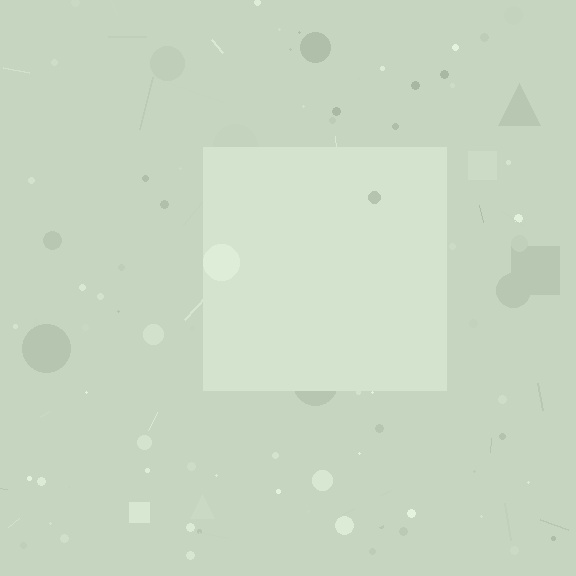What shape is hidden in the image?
A square is hidden in the image.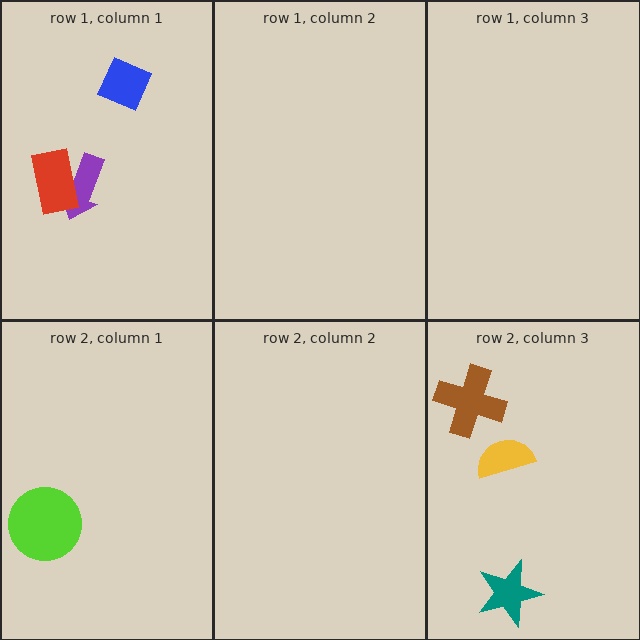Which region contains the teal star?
The row 2, column 3 region.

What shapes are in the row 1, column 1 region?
The purple arrow, the blue diamond, the red rectangle.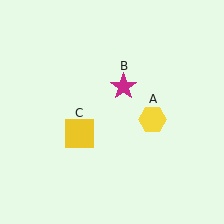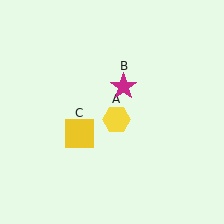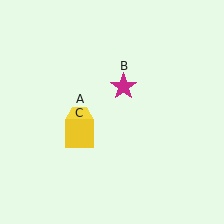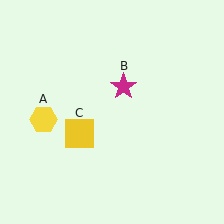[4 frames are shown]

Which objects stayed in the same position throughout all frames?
Magenta star (object B) and yellow square (object C) remained stationary.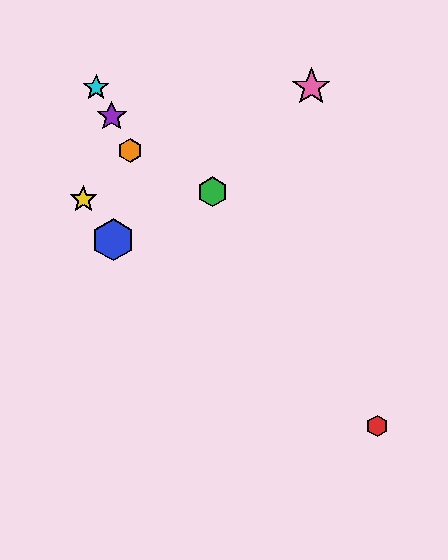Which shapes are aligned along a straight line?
The purple star, the orange hexagon, the cyan star are aligned along a straight line.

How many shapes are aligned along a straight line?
3 shapes (the purple star, the orange hexagon, the cyan star) are aligned along a straight line.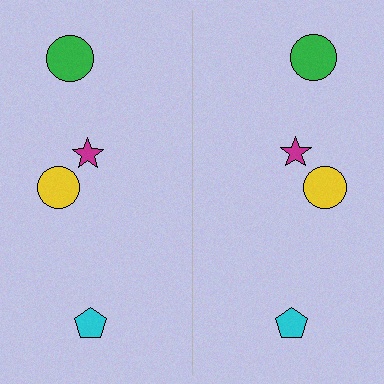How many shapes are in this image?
There are 8 shapes in this image.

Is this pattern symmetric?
Yes, this pattern has bilateral (reflection) symmetry.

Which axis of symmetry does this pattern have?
The pattern has a vertical axis of symmetry running through the center of the image.